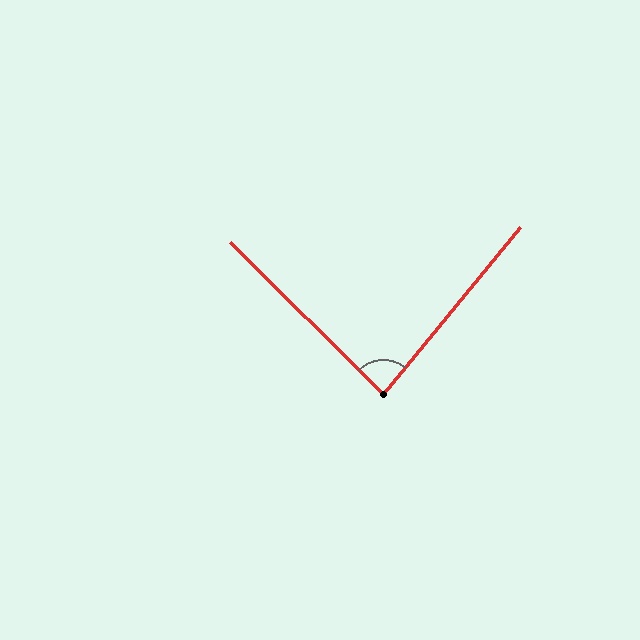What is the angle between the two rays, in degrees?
Approximately 85 degrees.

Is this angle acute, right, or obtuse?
It is acute.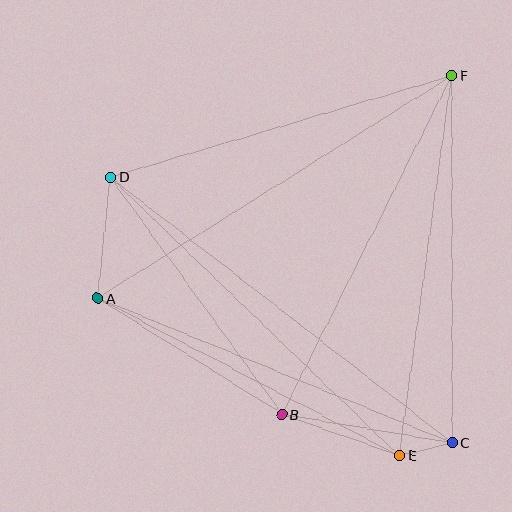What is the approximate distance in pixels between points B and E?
The distance between B and E is approximately 125 pixels.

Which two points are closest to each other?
Points C and E are closest to each other.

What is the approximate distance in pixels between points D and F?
The distance between D and F is approximately 356 pixels.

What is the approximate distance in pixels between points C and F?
The distance between C and F is approximately 367 pixels.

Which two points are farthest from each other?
Points C and D are farthest from each other.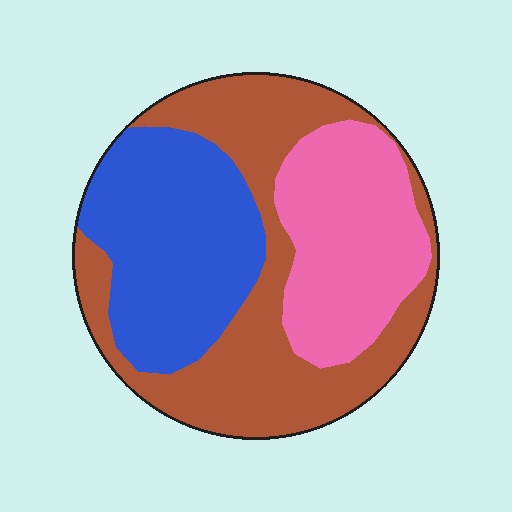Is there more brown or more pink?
Brown.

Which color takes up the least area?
Pink, at roughly 25%.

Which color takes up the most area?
Brown, at roughly 40%.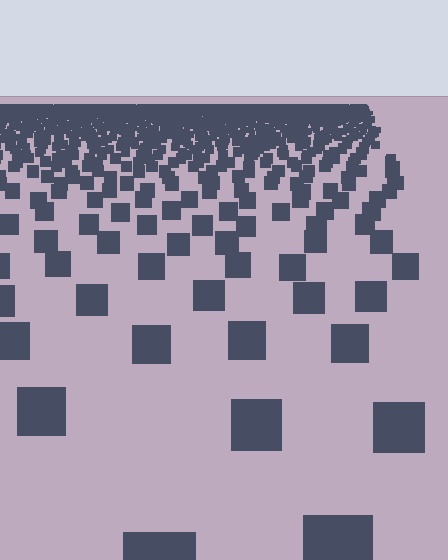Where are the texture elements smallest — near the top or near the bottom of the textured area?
Near the top.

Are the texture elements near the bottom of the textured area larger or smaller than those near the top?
Larger. Near the bottom, elements are closer to the viewer and appear at a bigger on-screen size.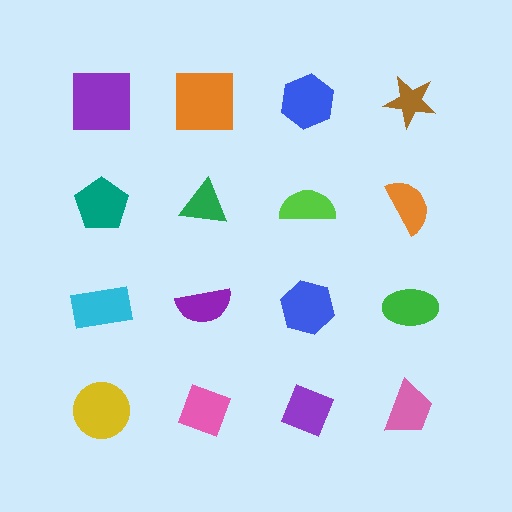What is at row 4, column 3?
A purple diamond.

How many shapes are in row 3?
4 shapes.